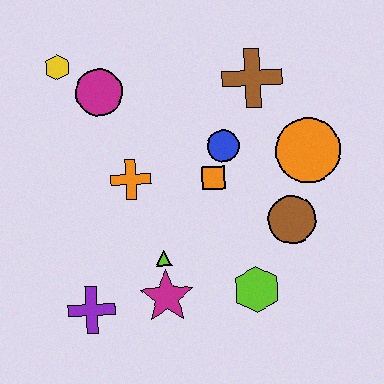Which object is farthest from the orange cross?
The orange circle is farthest from the orange cross.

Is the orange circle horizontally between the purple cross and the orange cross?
No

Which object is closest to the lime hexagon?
The brown circle is closest to the lime hexagon.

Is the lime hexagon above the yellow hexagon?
No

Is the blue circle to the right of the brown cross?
No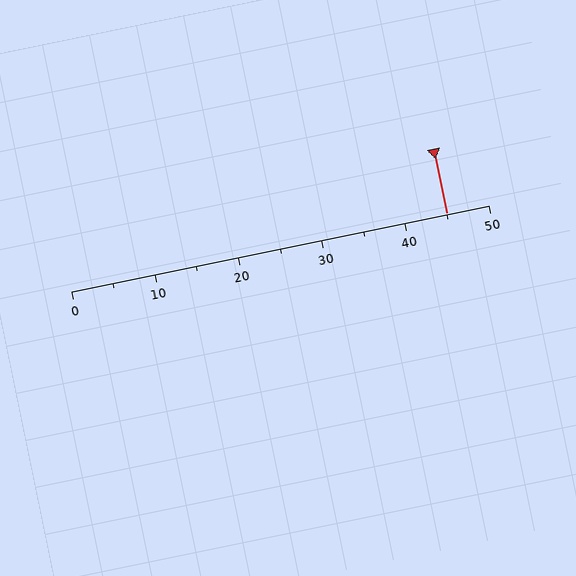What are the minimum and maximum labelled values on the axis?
The axis runs from 0 to 50.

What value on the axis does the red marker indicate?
The marker indicates approximately 45.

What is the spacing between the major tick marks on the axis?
The major ticks are spaced 10 apart.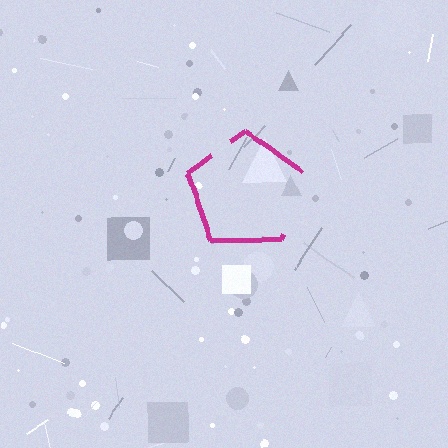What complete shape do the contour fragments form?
The contour fragments form a pentagon.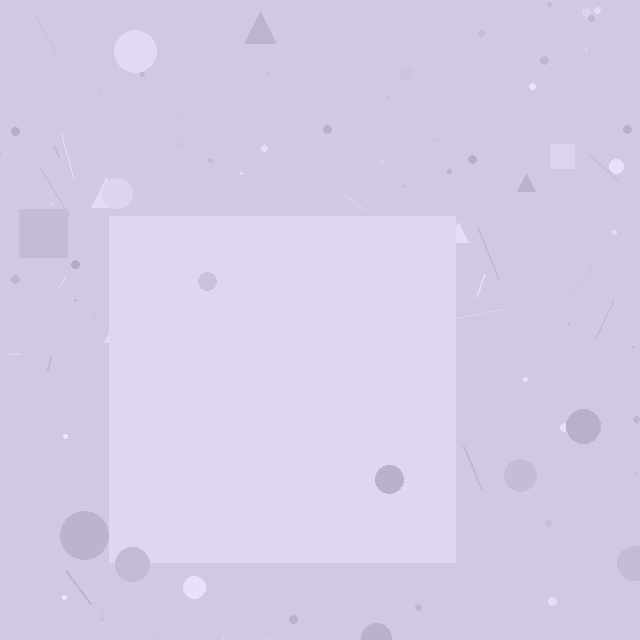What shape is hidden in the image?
A square is hidden in the image.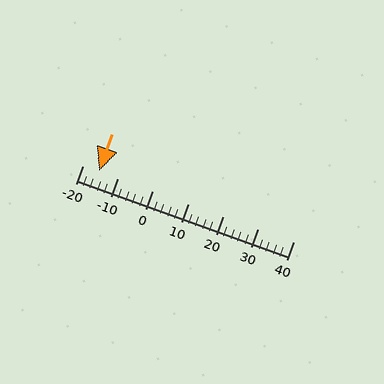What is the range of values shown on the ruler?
The ruler shows values from -20 to 40.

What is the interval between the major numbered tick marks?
The major tick marks are spaced 10 units apart.